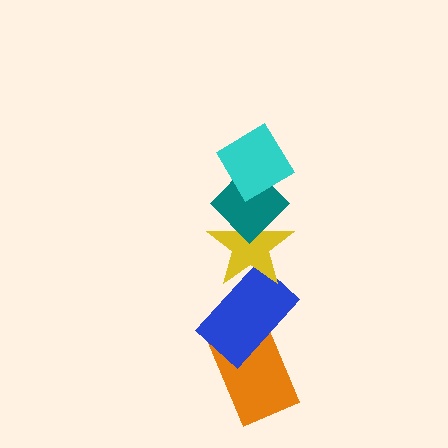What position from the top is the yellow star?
The yellow star is 3rd from the top.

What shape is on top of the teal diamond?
The cyan diamond is on top of the teal diamond.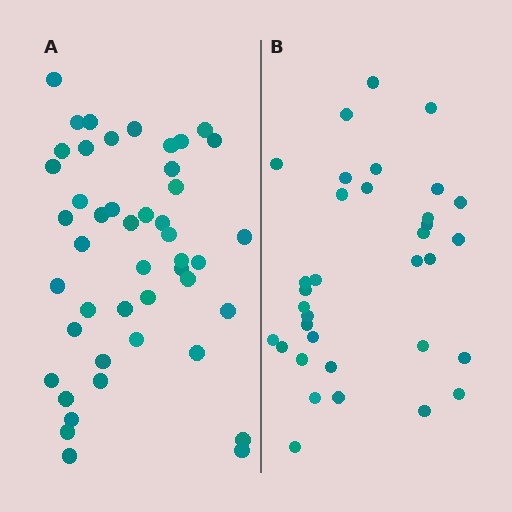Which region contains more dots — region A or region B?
Region A (the left region) has more dots.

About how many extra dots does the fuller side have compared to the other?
Region A has roughly 12 or so more dots than region B.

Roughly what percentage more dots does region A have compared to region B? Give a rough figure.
About 35% more.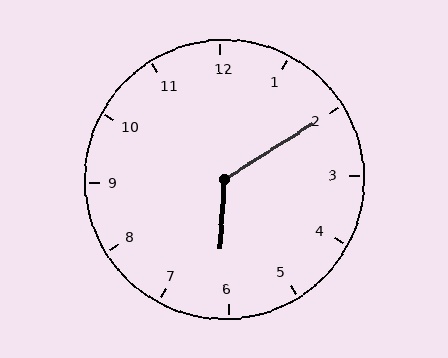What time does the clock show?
6:10.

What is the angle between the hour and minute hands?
Approximately 125 degrees.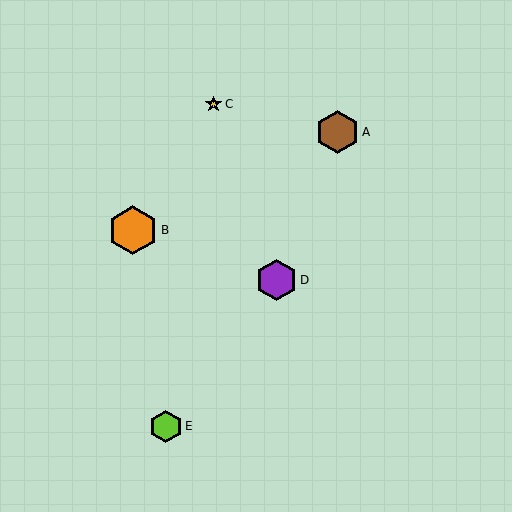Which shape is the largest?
The orange hexagon (labeled B) is the largest.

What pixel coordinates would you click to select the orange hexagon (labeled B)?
Click at (133, 230) to select the orange hexagon B.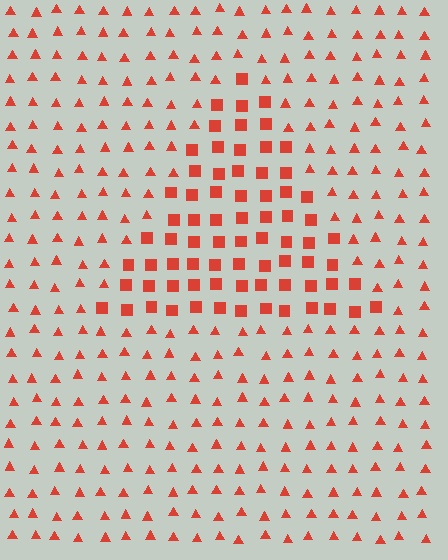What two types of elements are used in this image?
The image uses squares inside the triangle region and triangles outside it.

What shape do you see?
I see a triangle.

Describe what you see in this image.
The image is filled with small red elements arranged in a uniform grid. A triangle-shaped region contains squares, while the surrounding area contains triangles. The boundary is defined purely by the change in element shape.